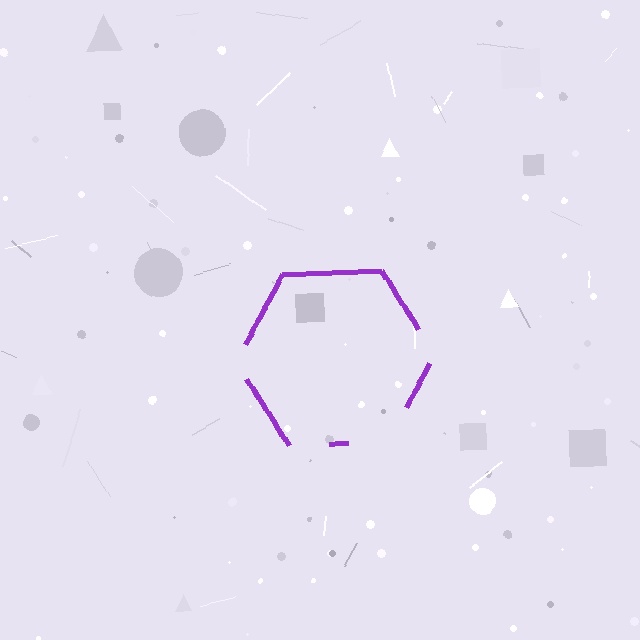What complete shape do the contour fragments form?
The contour fragments form a hexagon.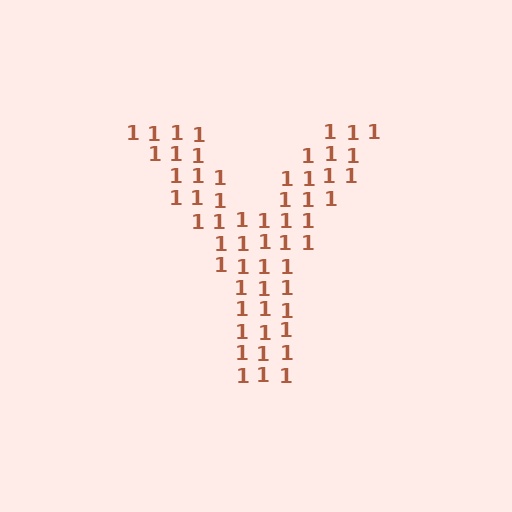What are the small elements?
The small elements are digit 1's.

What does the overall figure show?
The overall figure shows the letter Y.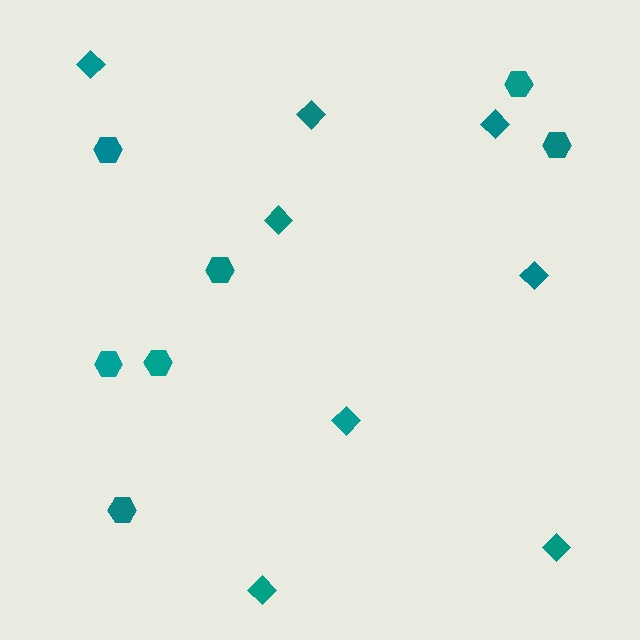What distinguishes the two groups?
There are 2 groups: one group of diamonds (8) and one group of hexagons (7).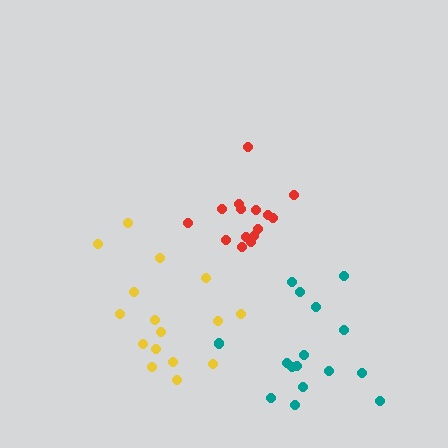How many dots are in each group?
Group 1: 15 dots, Group 2: 16 dots, Group 3: 16 dots (47 total).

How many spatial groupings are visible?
There are 3 spatial groupings.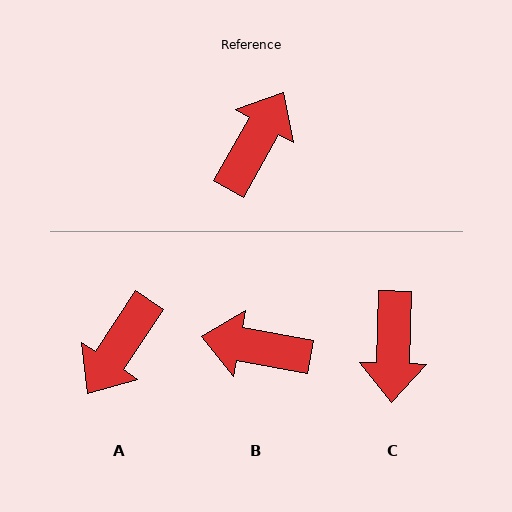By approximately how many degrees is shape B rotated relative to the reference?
Approximately 109 degrees counter-clockwise.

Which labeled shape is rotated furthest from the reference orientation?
A, about 176 degrees away.